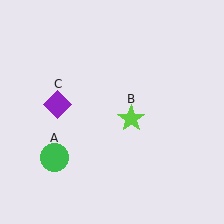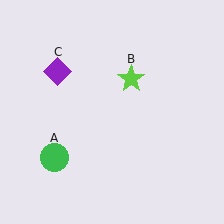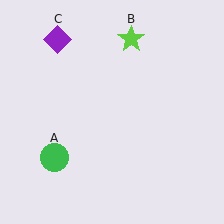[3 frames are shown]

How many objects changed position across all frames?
2 objects changed position: lime star (object B), purple diamond (object C).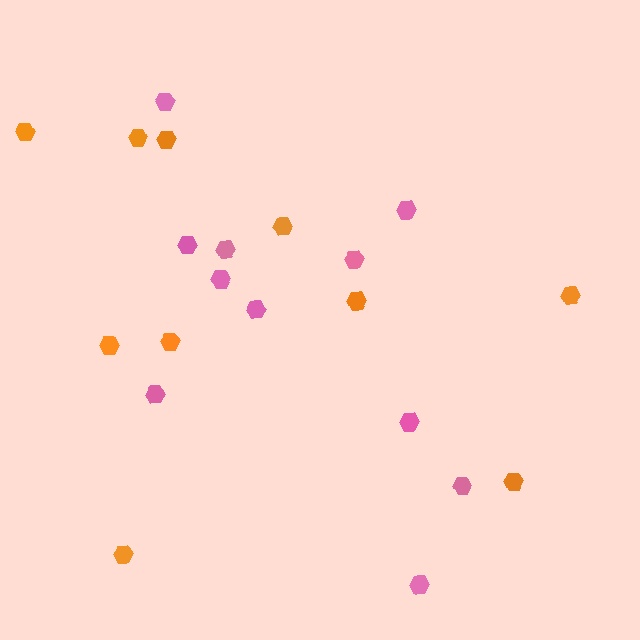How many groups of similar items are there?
There are 2 groups: one group of orange hexagons (10) and one group of pink hexagons (11).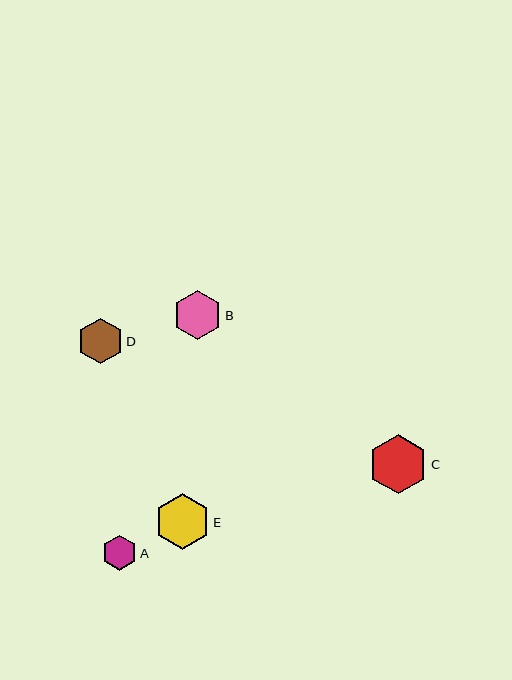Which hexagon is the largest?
Hexagon C is the largest with a size of approximately 59 pixels.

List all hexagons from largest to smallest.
From largest to smallest: C, E, B, D, A.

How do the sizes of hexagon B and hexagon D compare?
Hexagon B and hexagon D are approximately the same size.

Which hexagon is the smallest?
Hexagon A is the smallest with a size of approximately 35 pixels.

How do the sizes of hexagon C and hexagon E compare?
Hexagon C and hexagon E are approximately the same size.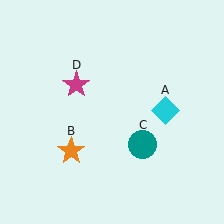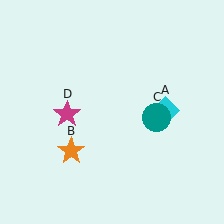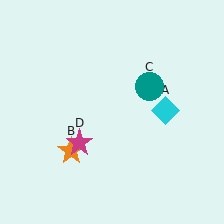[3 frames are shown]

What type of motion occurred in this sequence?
The teal circle (object C), magenta star (object D) rotated counterclockwise around the center of the scene.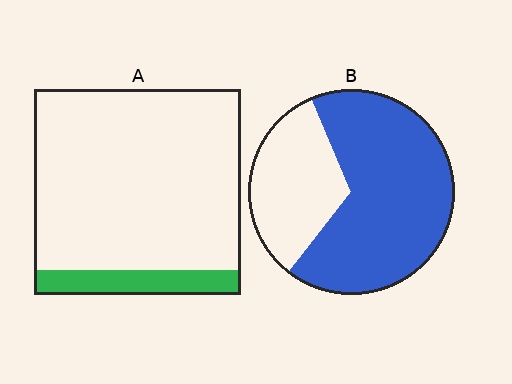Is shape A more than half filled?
No.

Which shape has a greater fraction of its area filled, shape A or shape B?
Shape B.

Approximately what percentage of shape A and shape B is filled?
A is approximately 10% and B is approximately 65%.